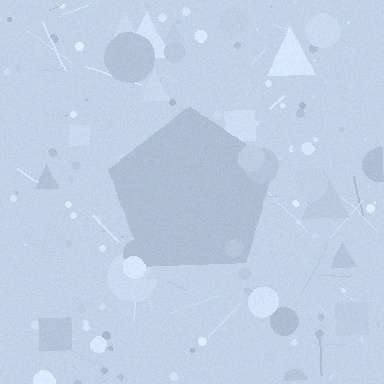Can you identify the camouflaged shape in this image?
The camouflaged shape is a pentagon.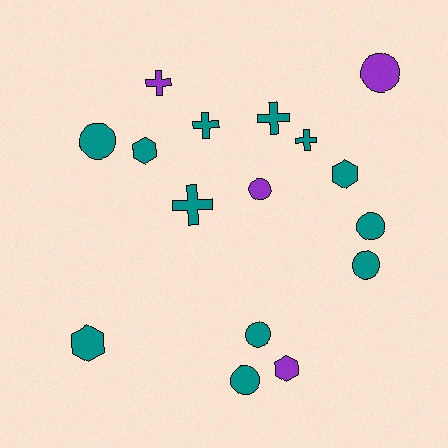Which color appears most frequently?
Teal, with 12 objects.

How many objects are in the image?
There are 16 objects.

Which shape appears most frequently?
Circle, with 7 objects.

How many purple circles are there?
There are 2 purple circles.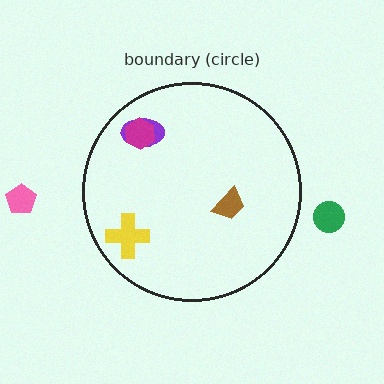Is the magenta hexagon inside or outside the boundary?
Inside.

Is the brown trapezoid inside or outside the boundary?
Inside.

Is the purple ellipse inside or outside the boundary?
Inside.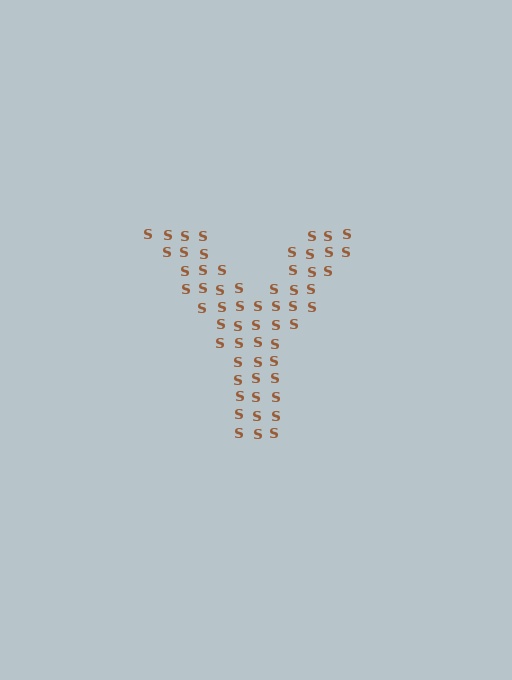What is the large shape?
The large shape is the letter Y.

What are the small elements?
The small elements are letter S's.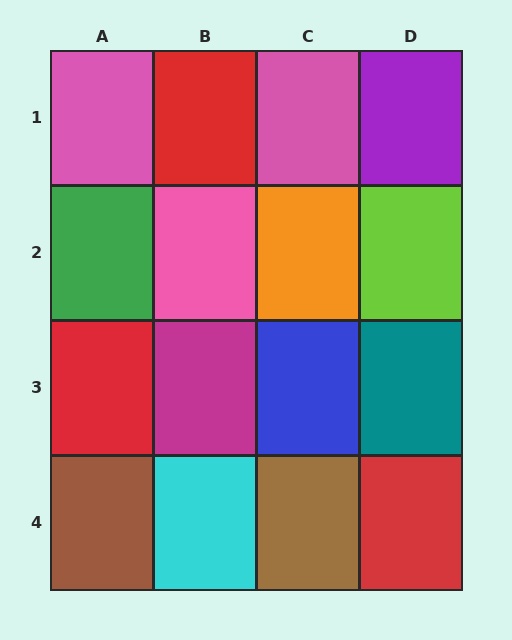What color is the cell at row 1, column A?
Pink.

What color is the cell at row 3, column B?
Magenta.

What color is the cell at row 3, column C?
Blue.